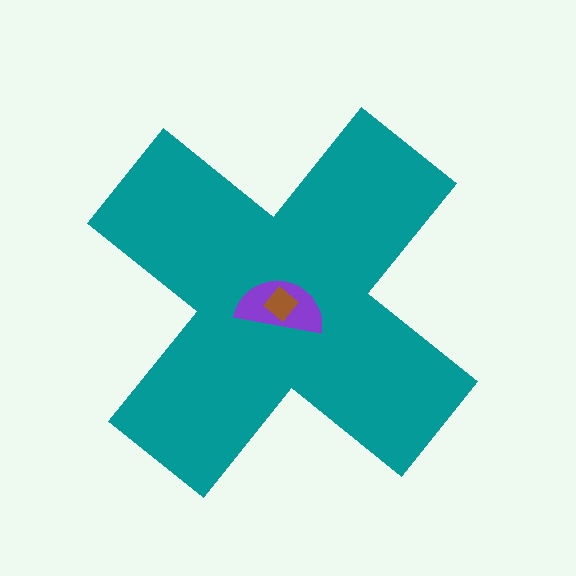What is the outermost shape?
The teal cross.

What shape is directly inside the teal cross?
The purple semicircle.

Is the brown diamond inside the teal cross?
Yes.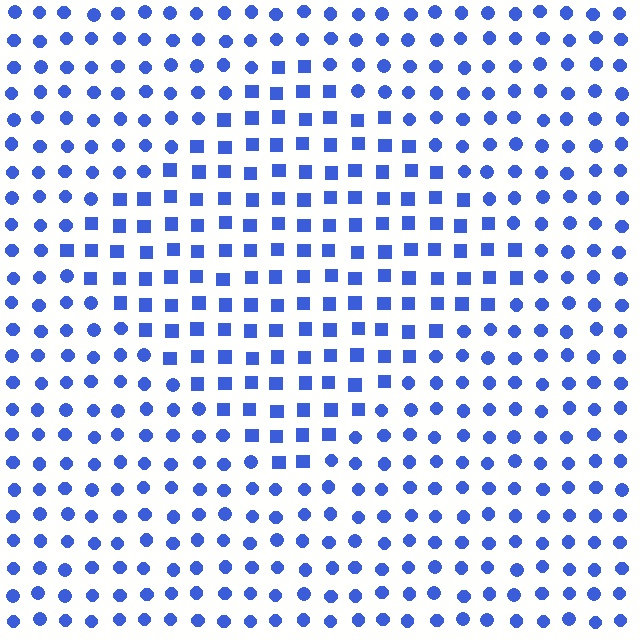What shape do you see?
I see a diamond.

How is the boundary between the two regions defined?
The boundary is defined by a change in element shape: squares inside vs. circles outside. All elements share the same color and spacing.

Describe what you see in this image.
The image is filled with small blue elements arranged in a uniform grid. A diamond-shaped region contains squares, while the surrounding area contains circles. The boundary is defined purely by the change in element shape.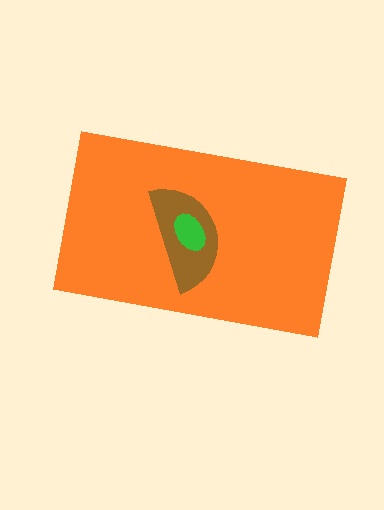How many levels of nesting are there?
3.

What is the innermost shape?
The green ellipse.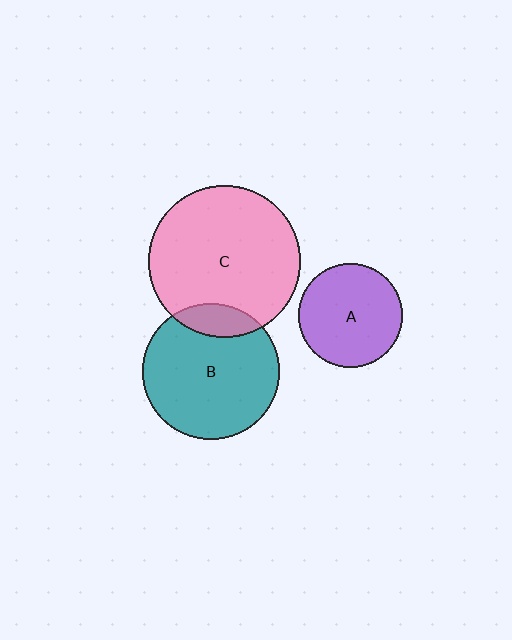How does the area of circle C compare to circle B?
Approximately 1.2 times.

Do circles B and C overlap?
Yes.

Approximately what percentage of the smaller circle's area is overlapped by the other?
Approximately 15%.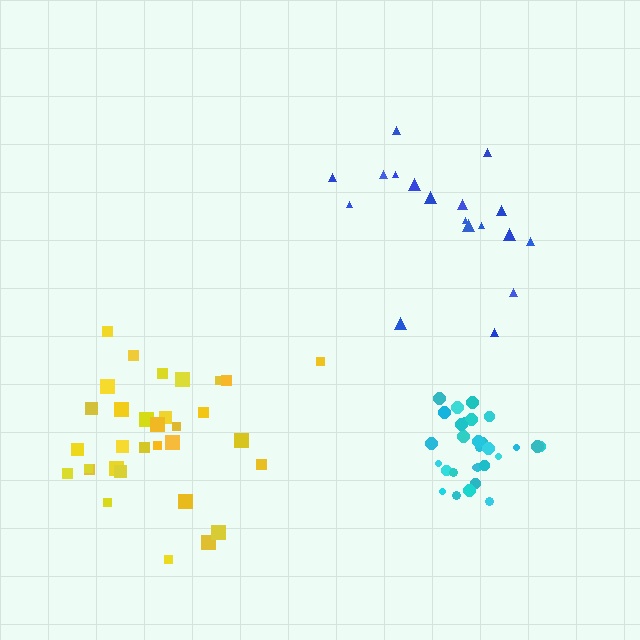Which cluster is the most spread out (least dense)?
Blue.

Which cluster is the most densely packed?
Cyan.